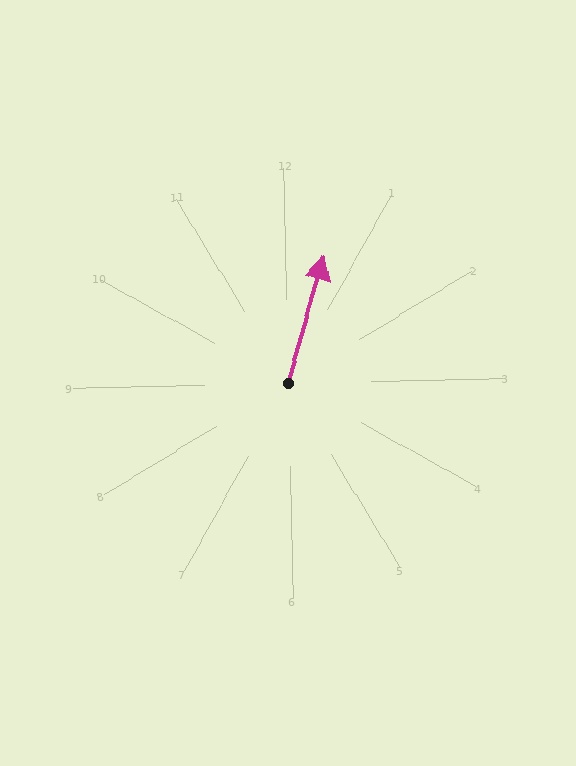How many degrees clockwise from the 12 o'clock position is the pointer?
Approximately 17 degrees.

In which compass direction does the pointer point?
North.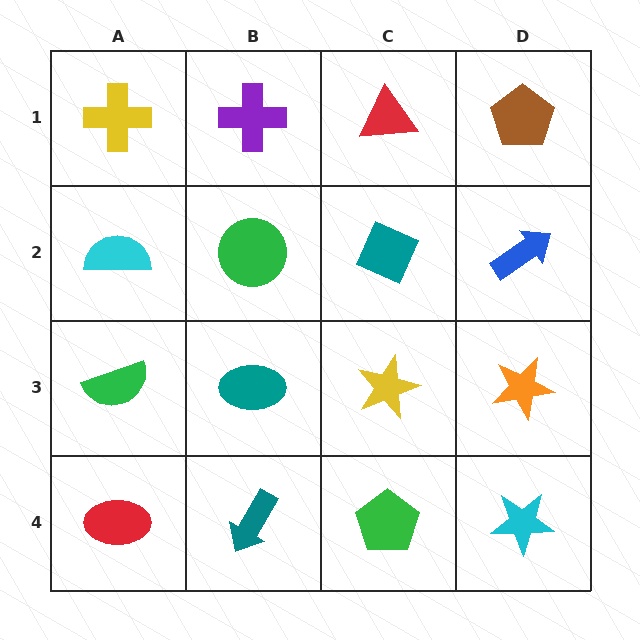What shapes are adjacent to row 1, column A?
A cyan semicircle (row 2, column A), a purple cross (row 1, column B).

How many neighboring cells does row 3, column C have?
4.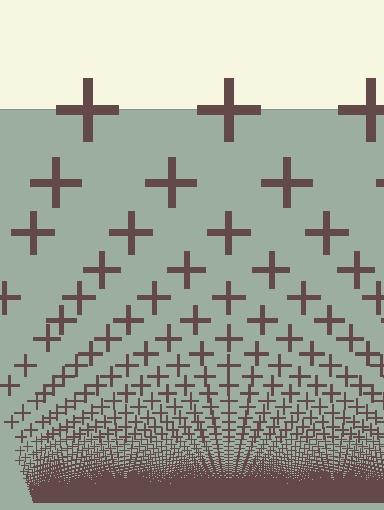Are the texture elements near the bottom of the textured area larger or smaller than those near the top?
Smaller. The gradient is inverted — elements near the bottom are smaller and denser.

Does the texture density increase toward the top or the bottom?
Density increases toward the bottom.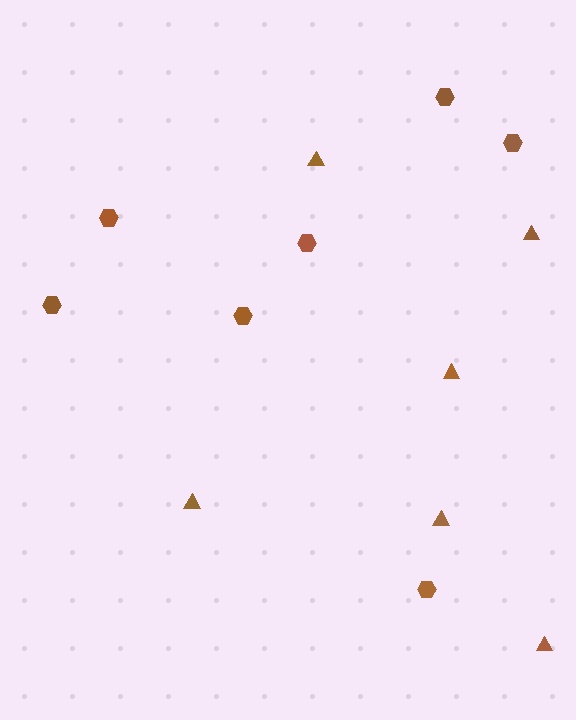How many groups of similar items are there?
There are 2 groups: one group of triangles (6) and one group of hexagons (7).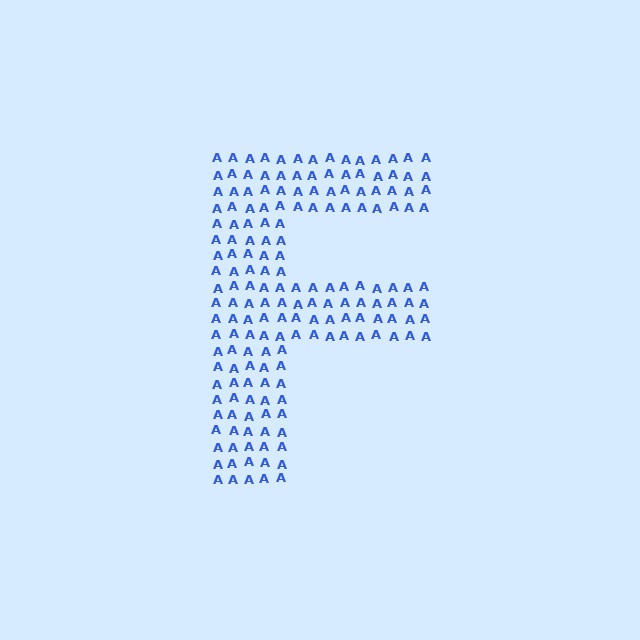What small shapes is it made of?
It is made of small letter A's.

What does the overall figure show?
The overall figure shows the letter F.